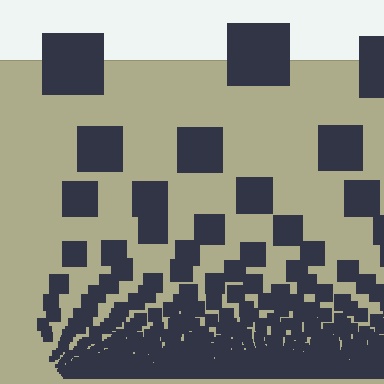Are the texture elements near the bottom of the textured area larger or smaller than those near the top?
Smaller. The gradient is inverted — elements near the bottom are smaller and denser.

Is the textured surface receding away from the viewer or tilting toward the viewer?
The surface appears to tilt toward the viewer. Texture elements get larger and sparser toward the top.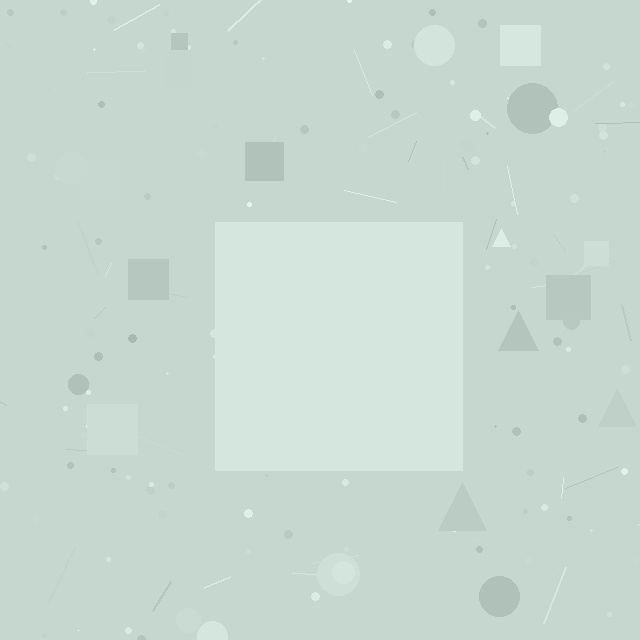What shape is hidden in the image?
A square is hidden in the image.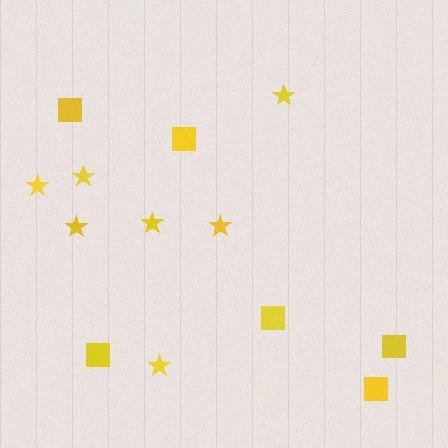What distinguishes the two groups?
There are 2 groups: one group of squares (6) and one group of stars (7).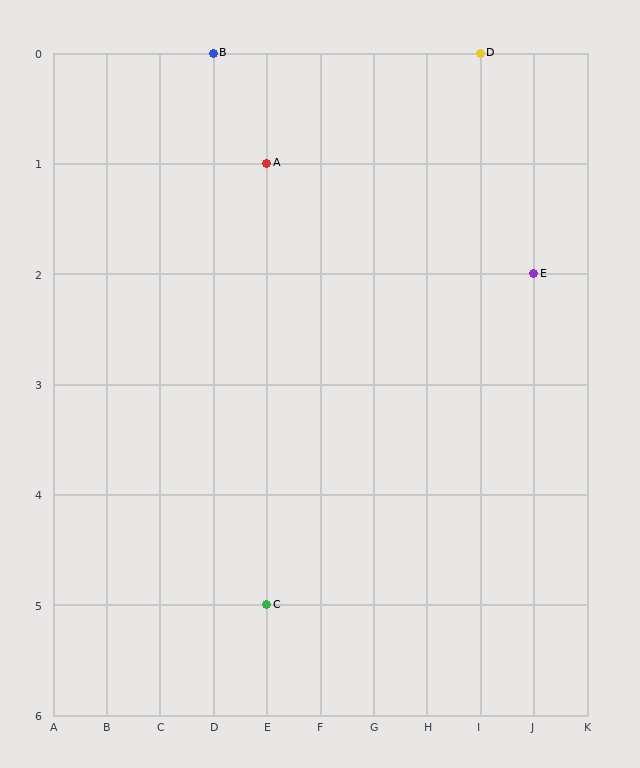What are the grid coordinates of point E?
Point E is at grid coordinates (J, 2).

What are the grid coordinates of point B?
Point B is at grid coordinates (D, 0).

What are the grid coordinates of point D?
Point D is at grid coordinates (I, 0).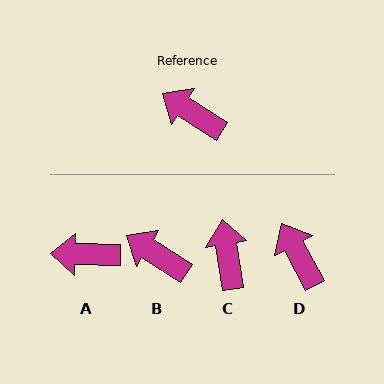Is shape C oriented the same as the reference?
No, it is off by about 50 degrees.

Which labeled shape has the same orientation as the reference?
B.